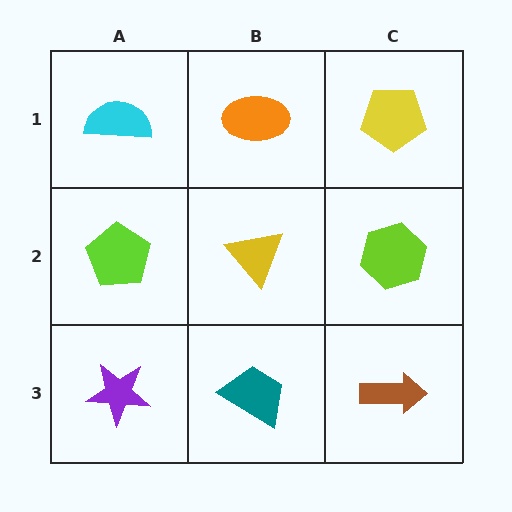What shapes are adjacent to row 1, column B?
A yellow triangle (row 2, column B), a cyan semicircle (row 1, column A), a yellow pentagon (row 1, column C).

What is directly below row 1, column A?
A lime pentagon.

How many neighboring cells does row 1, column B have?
3.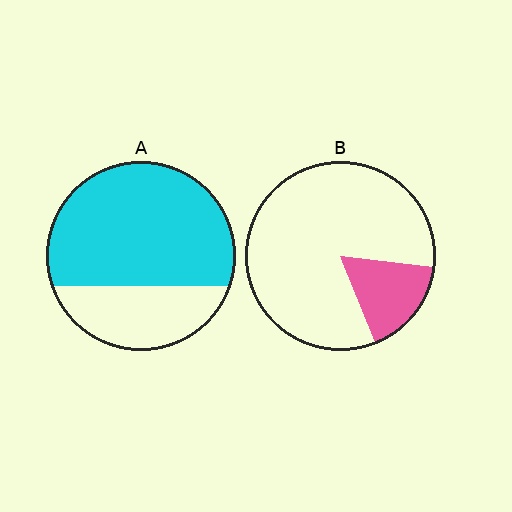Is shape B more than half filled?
No.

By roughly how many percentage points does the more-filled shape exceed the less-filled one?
By roughly 55 percentage points (A over B).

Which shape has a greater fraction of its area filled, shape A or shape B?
Shape A.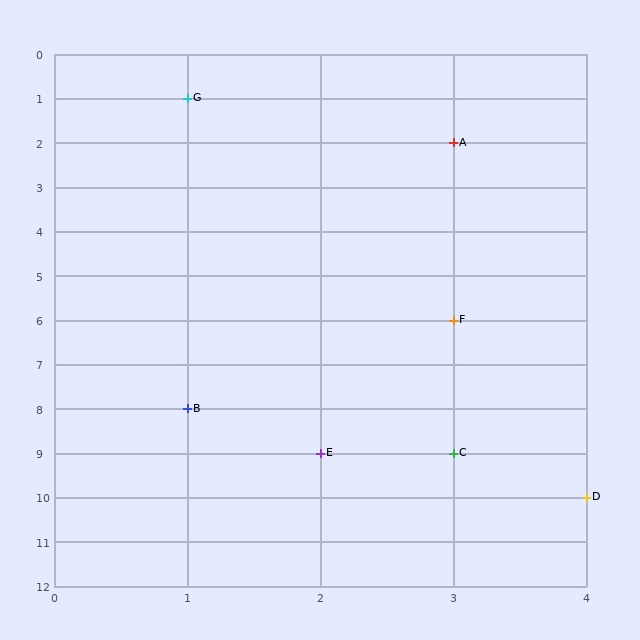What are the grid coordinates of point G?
Point G is at grid coordinates (1, 1).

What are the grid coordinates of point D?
Point D is at grid coordinates (4, 10).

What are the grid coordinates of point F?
Point F is at grid coordinates (3, 6).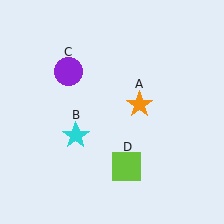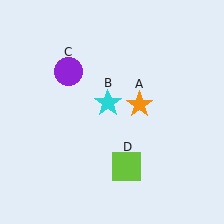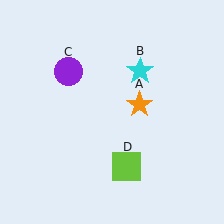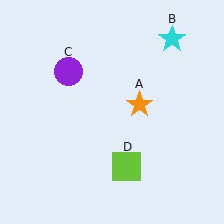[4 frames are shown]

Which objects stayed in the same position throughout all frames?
Orange star (object A) and purple circle (object C) and lime square (object D) remained stationary.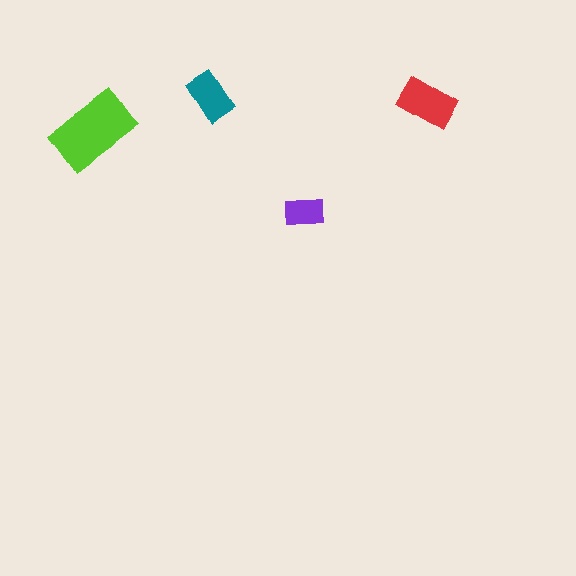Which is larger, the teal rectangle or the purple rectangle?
The teal one.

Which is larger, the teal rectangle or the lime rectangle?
The lime one.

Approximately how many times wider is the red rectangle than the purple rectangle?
About 1.5 times wider.